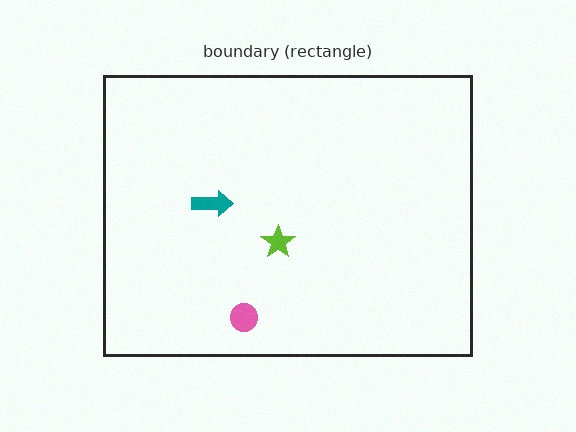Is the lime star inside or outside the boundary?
Inside.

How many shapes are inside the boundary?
3 inside, 0 outside.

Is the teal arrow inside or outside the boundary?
Inside.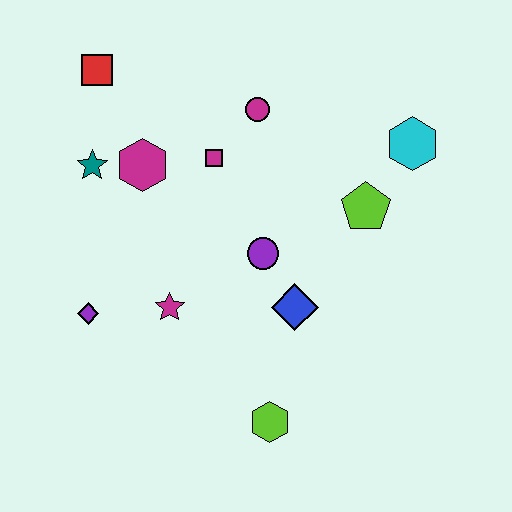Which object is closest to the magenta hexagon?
The teal star is closest to the magenta hexagon.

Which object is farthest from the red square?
The lime hexagon is farthest from the red square.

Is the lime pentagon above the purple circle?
Yes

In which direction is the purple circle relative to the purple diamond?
The purple circle is to the right of the purple diamond.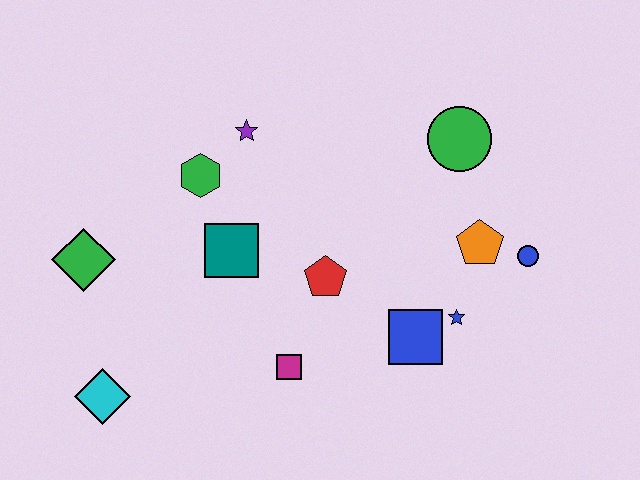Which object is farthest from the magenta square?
The green circle is farthest from the magenta square.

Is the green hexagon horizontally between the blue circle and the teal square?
No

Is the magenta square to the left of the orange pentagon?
Yes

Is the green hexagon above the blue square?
Yes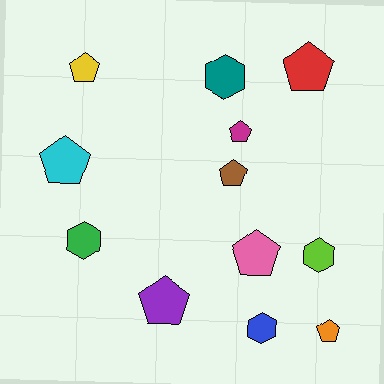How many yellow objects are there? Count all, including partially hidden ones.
There is 1 yellow object.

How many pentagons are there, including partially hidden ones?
There are 8 pentagons.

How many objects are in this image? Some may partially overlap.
There are 12 objects.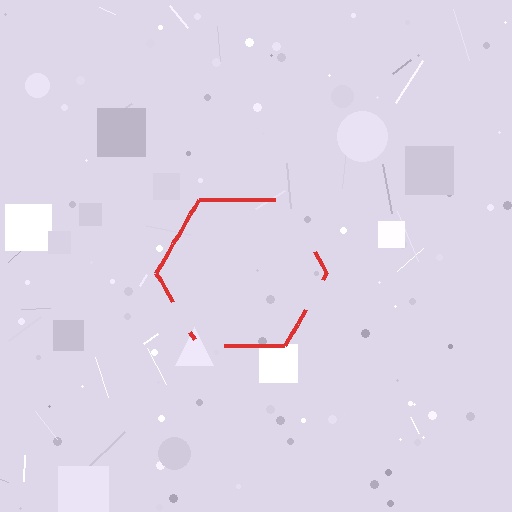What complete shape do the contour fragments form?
The contour fragments form a hexagon.